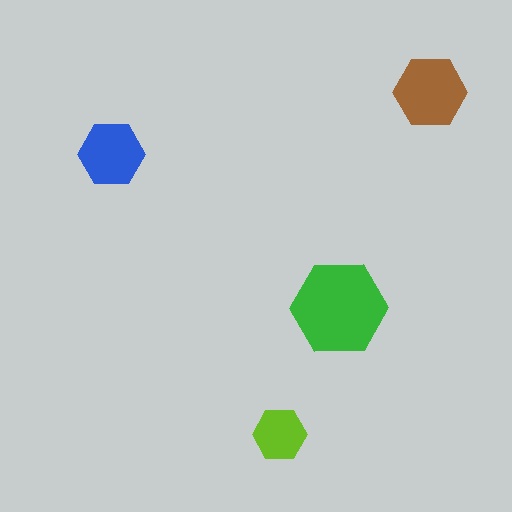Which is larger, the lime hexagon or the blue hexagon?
The blue one.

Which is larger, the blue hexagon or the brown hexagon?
The brown one.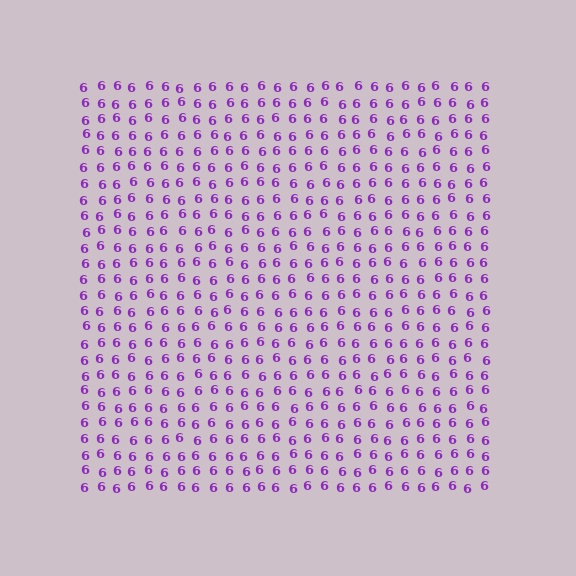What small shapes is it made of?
It is made of small digit 6's.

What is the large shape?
The large shape is a square.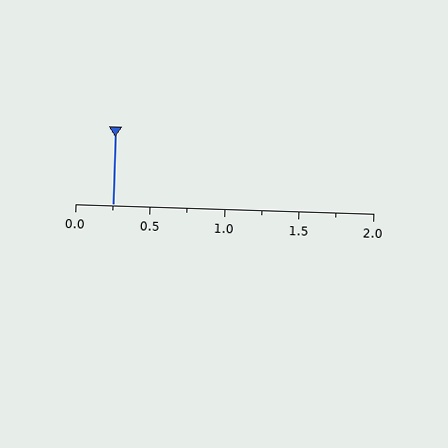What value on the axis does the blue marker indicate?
The marker indicates approximately 0.25.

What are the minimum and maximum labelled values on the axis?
The axis runs from 0.0 to 2.0.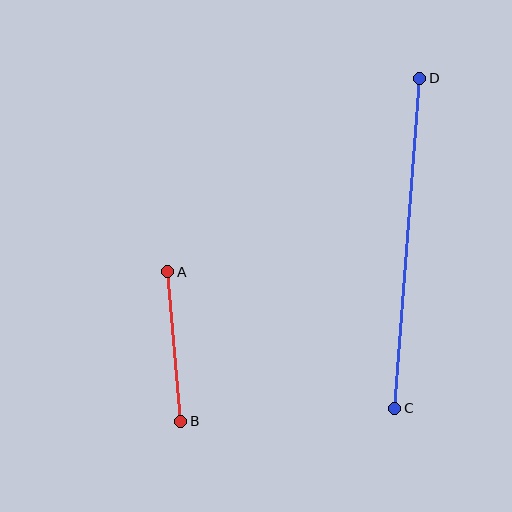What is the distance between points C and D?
The distance is approximately 331 pixels.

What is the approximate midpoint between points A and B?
The midpoint is at approximately (174, 346) pixels.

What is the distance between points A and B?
The distance is approximately 150 pixels.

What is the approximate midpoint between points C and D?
The midpoint is at approximately (407, 243) pixels.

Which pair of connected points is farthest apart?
Points C and D are farthest apart.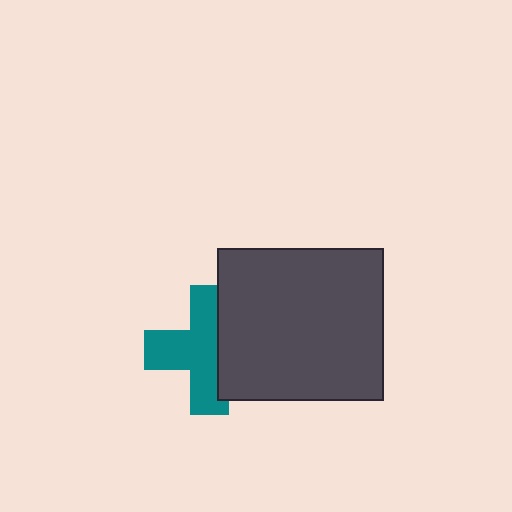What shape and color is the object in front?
The object in front is a dark gray rectangle.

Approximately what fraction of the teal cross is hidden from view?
Roughly 36% of the teal cross is hidden behind the dark gray rectangle.